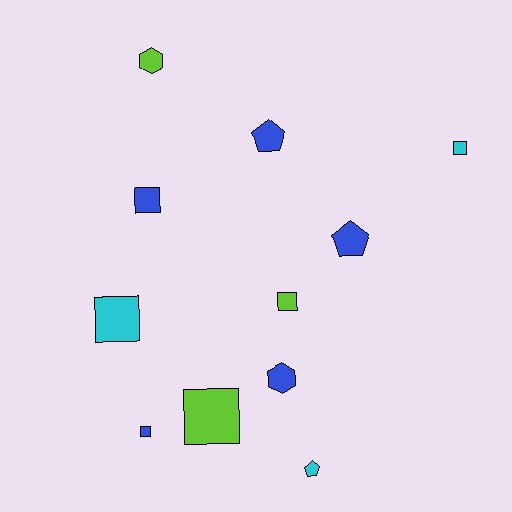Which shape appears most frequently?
Square, with 6 objects.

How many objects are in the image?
There are 11 objects.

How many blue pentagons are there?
There are 2 blue pentagons.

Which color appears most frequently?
Blue, with 5 objects.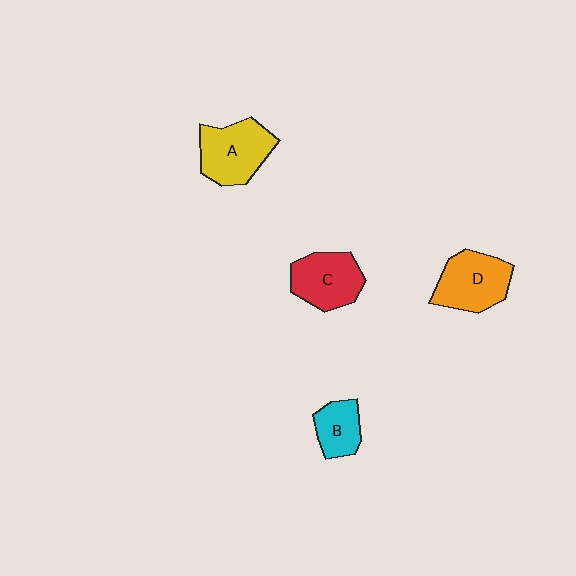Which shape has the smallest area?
Shape B (cyan).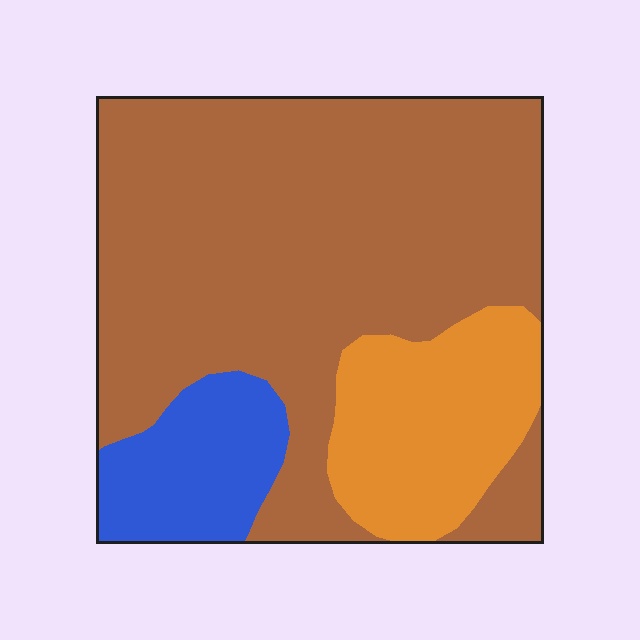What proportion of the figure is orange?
Orange covers 19% of the figure.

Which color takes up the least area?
Blue, at roughly 15%.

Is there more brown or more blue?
Brown.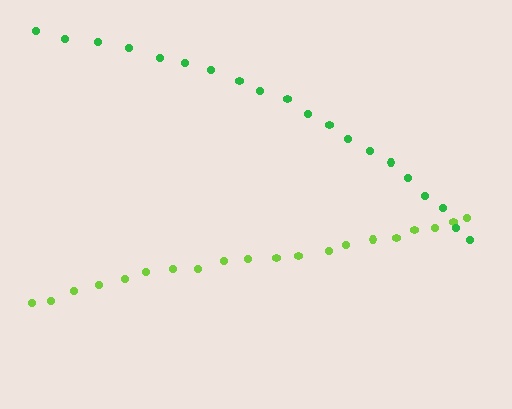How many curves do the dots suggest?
There are 2 distinct paths.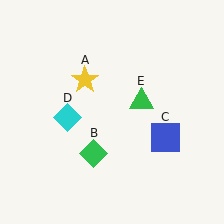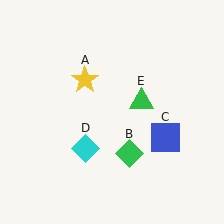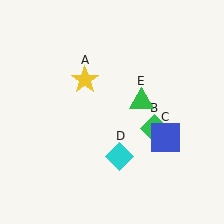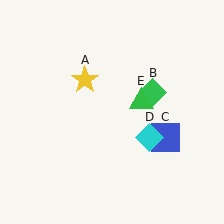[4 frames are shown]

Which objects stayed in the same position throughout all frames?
Yellow star (object A) and blue square (object C) and green triangle (object E) remained stationary.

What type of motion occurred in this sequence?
The green diamond (object B), cyan diamond (object D) rotated counterclockwise around the center of the scene.